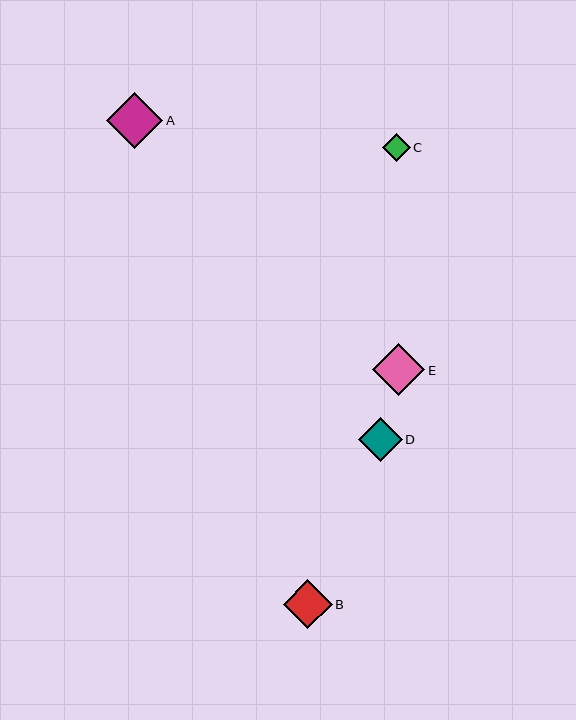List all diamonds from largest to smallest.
From largest to smallest: A, E, B, D, C.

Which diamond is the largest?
Diamond A is the largest with a size of approximately 56 pixels.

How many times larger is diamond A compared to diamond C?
Diamond A is approximately 2.0 times the size of diamond C.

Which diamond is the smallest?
Diamond C is the smallest with a size of approximately 28 pixels.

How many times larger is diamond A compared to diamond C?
Diamond A is approximately 2.0 times the size of diamond C.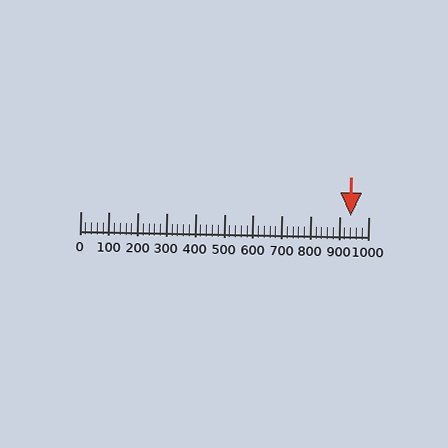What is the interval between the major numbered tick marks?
The major tick marks are spaced 100 units apart.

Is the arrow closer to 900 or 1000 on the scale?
The arrow is closer to 900.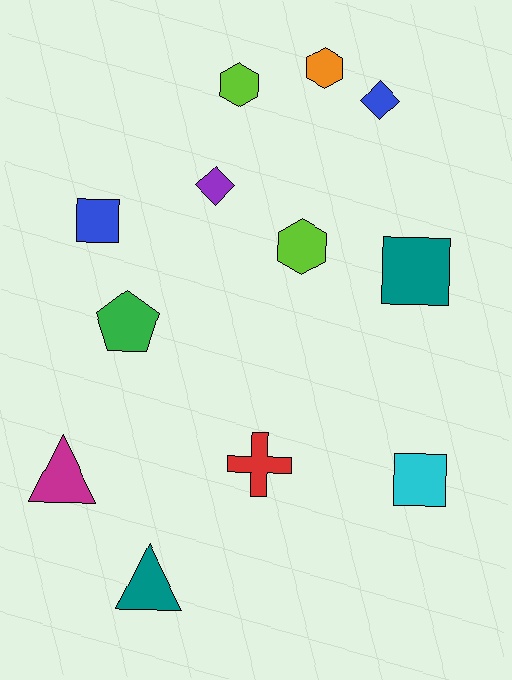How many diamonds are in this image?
There are 2 diamonds.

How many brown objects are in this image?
There are no brown objects.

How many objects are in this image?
There are 12 objects.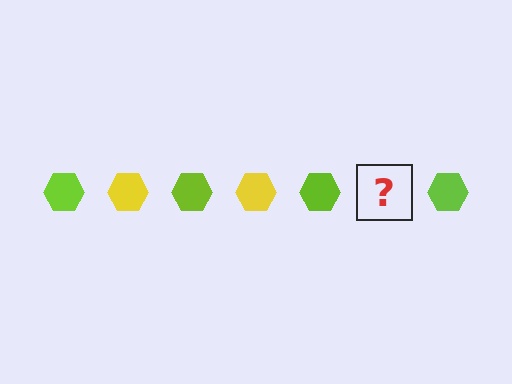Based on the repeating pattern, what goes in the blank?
The blank should be a yellow hexagon.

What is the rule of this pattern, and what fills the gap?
The rule is that the pattern cycles through lime, yellow hexagons. The gap should be filled with a yellow hexagon.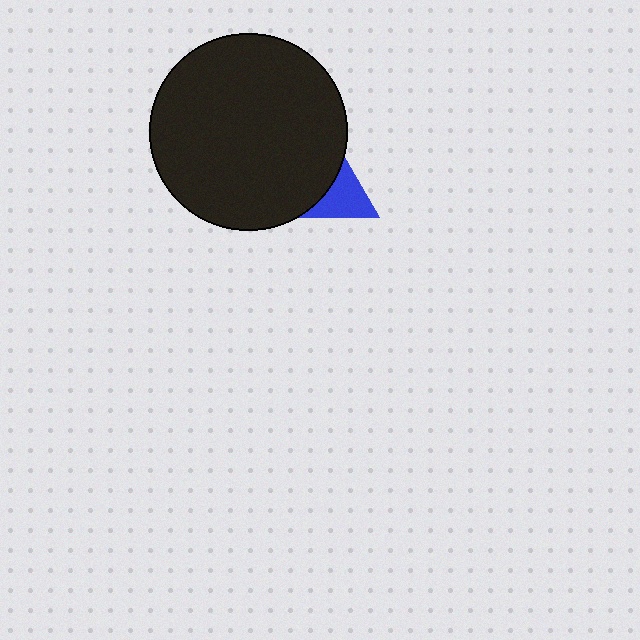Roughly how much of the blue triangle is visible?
A small part of it is visible (roughly 35%).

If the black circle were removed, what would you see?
You would see the complete blue triangle.